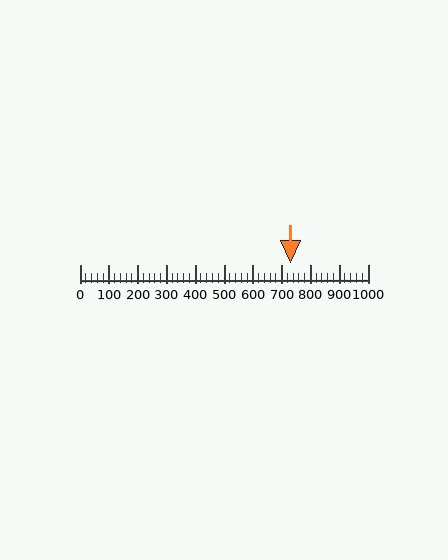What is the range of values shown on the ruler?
The ruler shows values from 0 to 1000.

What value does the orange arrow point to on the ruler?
The orange arrow points to approximately 731.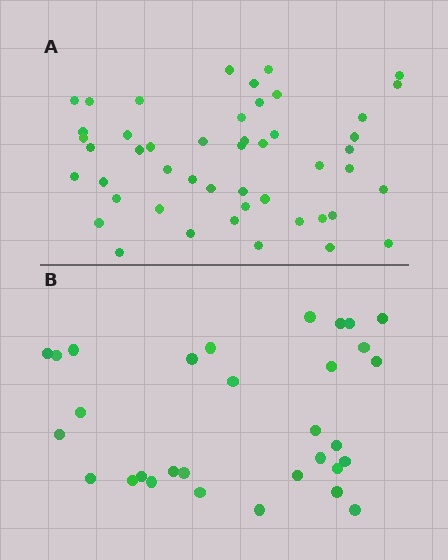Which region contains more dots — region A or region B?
Region A (the top region) has more dots.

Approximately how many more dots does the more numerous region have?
Region A has approximately 15 more dots than region B.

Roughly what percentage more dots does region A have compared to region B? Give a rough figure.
About 55% more.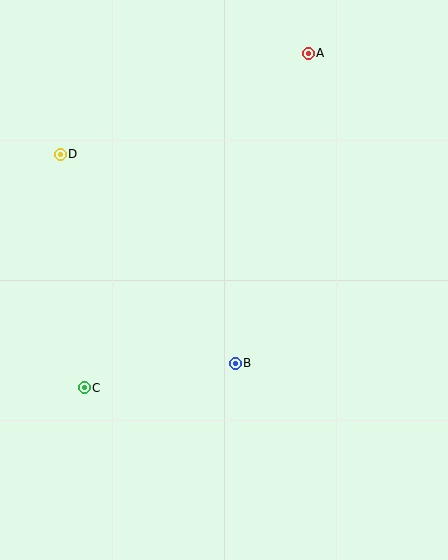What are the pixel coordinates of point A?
Point A is at (308, 53).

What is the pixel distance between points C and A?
The distance between C and A is 402 pixels.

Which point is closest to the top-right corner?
Point A is closest to the top-right corner.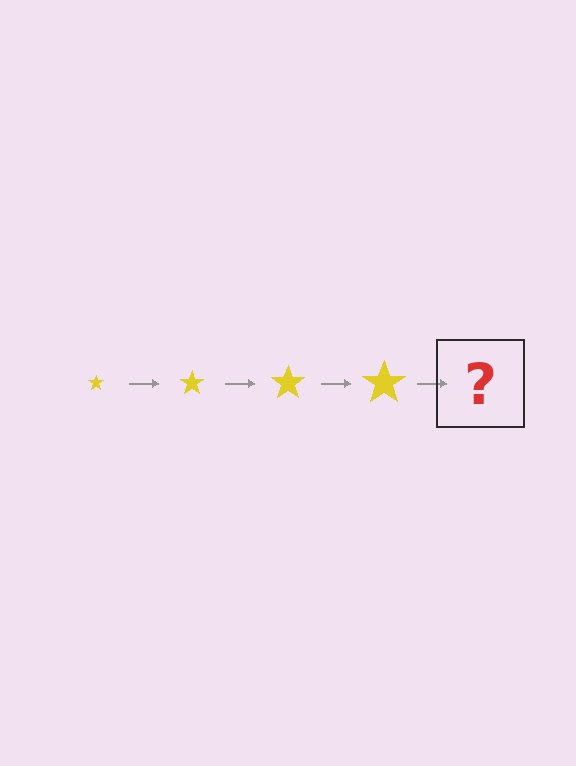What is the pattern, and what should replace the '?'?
The pattern is that the star gets progressively larger each step. The '?' should be a yellow star, larger than the previous one.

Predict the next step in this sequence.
The next step is a yellow star, larger than the previous one.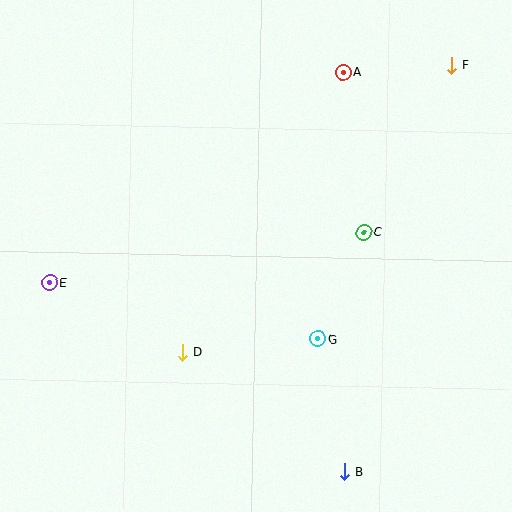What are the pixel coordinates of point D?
Point D is at (183, 352).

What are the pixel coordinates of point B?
Point B is at (345, 471).